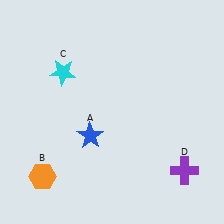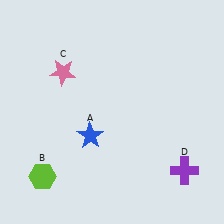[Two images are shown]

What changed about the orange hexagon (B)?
In Image 1, B is orange. In Image 2, it changed to lime.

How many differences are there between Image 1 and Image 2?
There are 2 differences between the two images.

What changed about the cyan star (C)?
In Image 1, C is cyan. In Image 2, it changed to pink.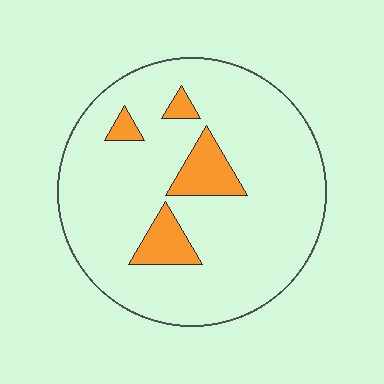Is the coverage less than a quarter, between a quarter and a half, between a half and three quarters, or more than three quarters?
Less than a quarter.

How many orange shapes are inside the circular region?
4.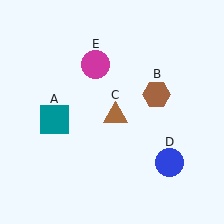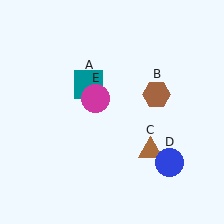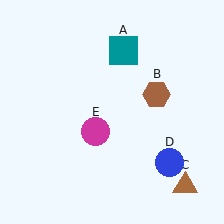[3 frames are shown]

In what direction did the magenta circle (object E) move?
The magenta circle (object E) moved down.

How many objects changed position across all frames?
3 objects changed position: teal square (object A), brown triangle (object C), magenta circle (object E).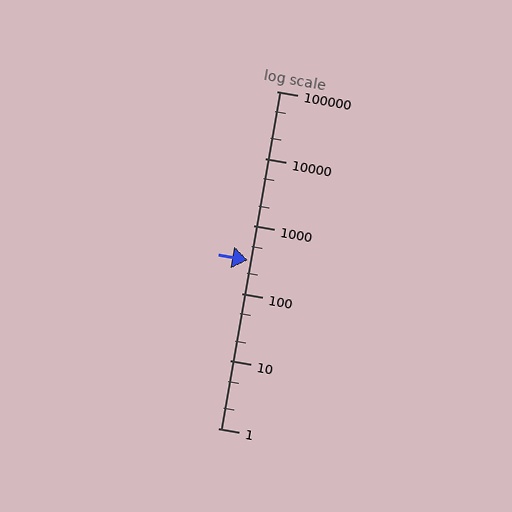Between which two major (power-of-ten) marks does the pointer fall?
The pointer is between 100 and 1000.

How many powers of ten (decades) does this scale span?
The scale spans 5 decades, from 1 to 100000.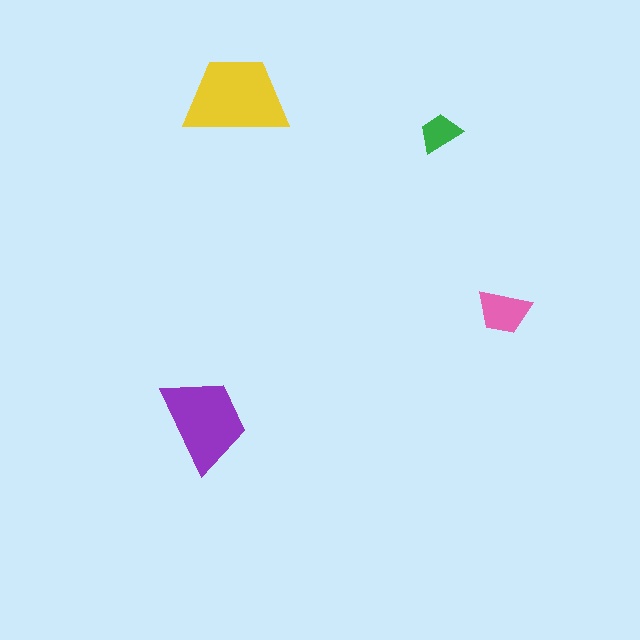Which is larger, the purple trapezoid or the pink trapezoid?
The purple one.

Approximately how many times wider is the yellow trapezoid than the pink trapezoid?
About 2 times wider.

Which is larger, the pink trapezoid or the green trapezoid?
The pink one.